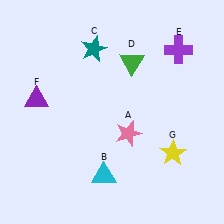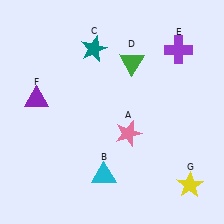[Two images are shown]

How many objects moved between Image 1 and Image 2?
1 object moved between the two images.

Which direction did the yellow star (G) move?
The yellow star (G) moved down.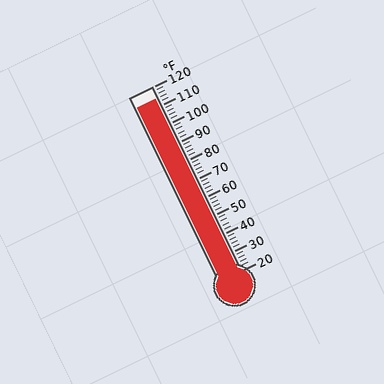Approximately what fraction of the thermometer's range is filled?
The thermometer is filled to approximately 95% of its range.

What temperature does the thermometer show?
The thermometer shows approximately 114°F.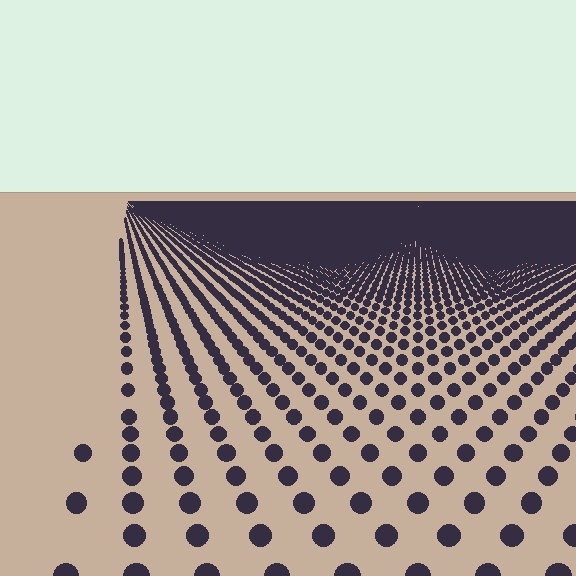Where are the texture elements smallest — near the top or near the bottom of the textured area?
Near the top.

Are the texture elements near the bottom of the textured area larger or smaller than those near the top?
Larger. Near the bottom, elements are closer to the viewer and appear at a bigger on-screen size.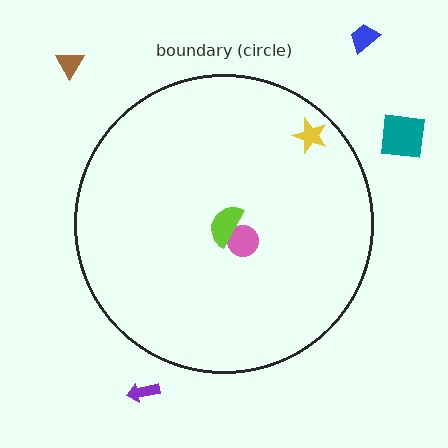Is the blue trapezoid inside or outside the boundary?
Outside.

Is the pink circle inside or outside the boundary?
Inside.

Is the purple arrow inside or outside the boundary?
Outside.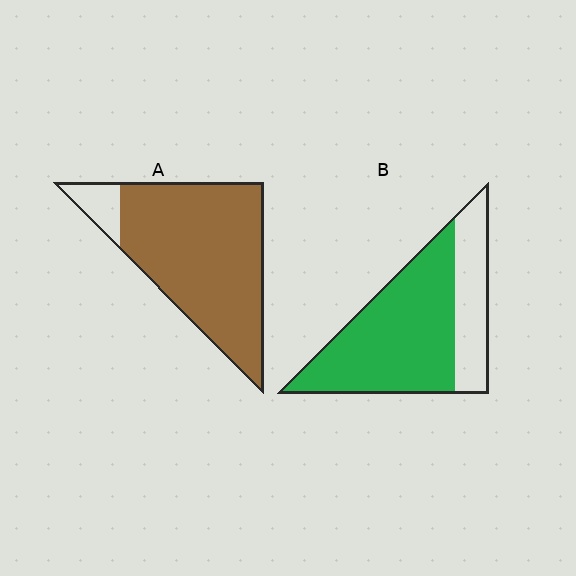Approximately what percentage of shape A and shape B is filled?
A is approximately 90% and B is approximately 70%.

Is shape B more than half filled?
Yes.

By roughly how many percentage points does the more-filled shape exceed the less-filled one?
By roughly 20 percentage points (A over B).